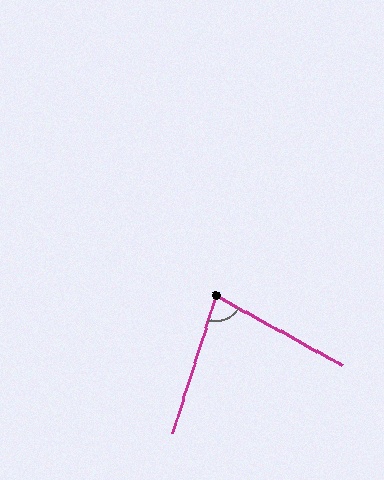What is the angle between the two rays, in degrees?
Approximately 78 degrees.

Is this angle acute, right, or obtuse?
It is acute.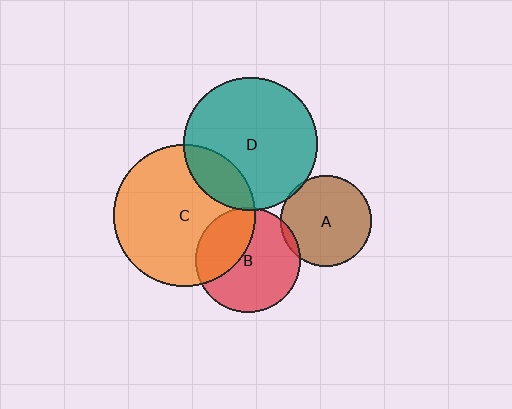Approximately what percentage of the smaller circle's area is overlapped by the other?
Approximately 35%.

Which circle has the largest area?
Circle C (orange).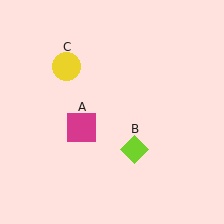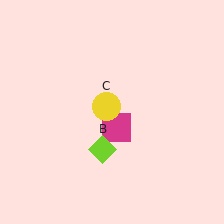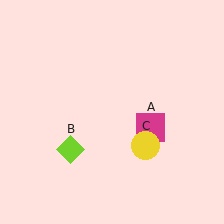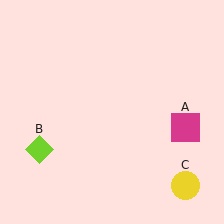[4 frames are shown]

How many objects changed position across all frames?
3 objects changed position: magenta square (object A), lime diamond (object B), yellow circle (object C).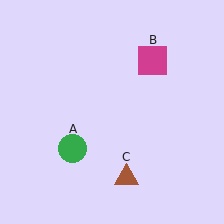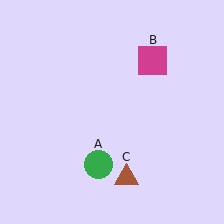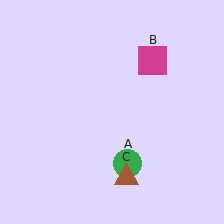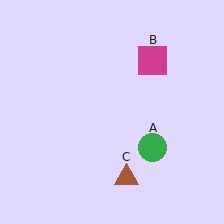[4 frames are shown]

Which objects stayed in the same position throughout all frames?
Magenta square (object B) and brown triangle (object C) remained stationary.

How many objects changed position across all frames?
1 object changed position: green circle (object A).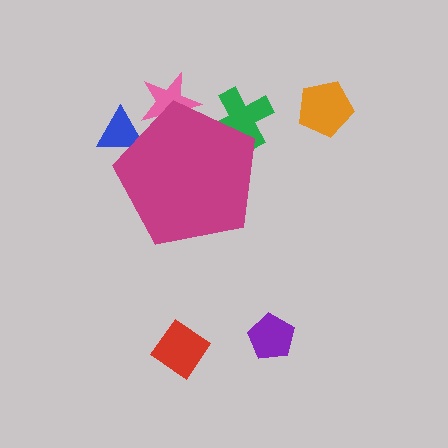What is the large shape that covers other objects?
A magenta pentagon.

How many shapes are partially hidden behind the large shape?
3 shapes are partially hidden.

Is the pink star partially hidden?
Yes, the pink star is partially hidden behind the magenta pentagon.